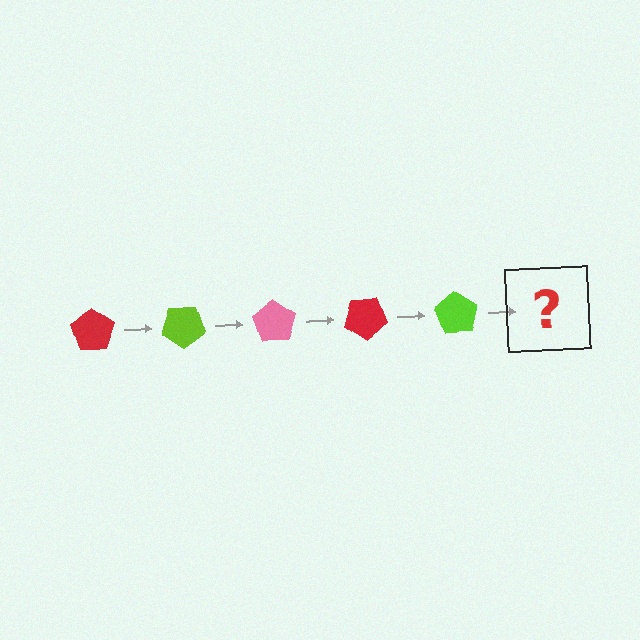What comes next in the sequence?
The next element should be a pink pentagon, rotated 175 degrees from the start.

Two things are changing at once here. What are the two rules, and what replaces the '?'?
The two rules are that it rotates 35 degrees each step and the color cycles through red, lime, and pink. The '?' should be a pink pentagon, rotated 175 degrees from the start.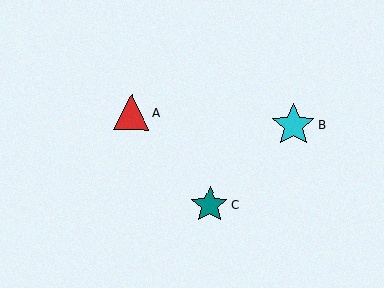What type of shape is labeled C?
Shape C is a teal star.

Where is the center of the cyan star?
The center of the cyan star is at (293, 125).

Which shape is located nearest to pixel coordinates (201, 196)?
The teal star (labeled C) at (210, 205) is nearest to that location.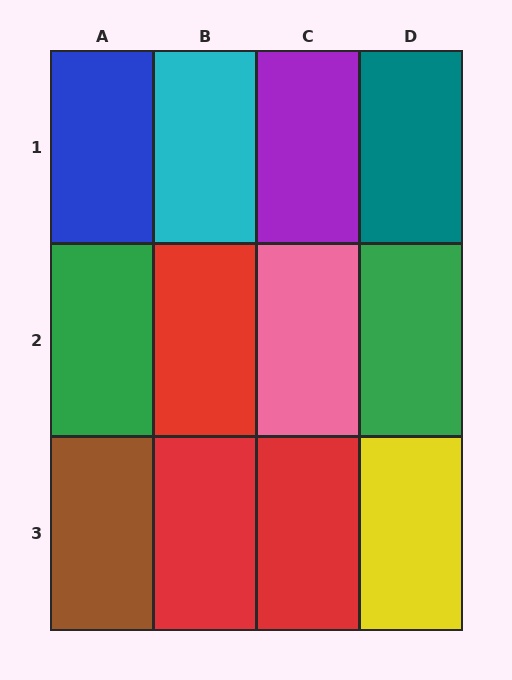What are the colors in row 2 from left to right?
Green, red, pink, green.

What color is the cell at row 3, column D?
Yellow.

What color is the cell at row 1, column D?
Teal.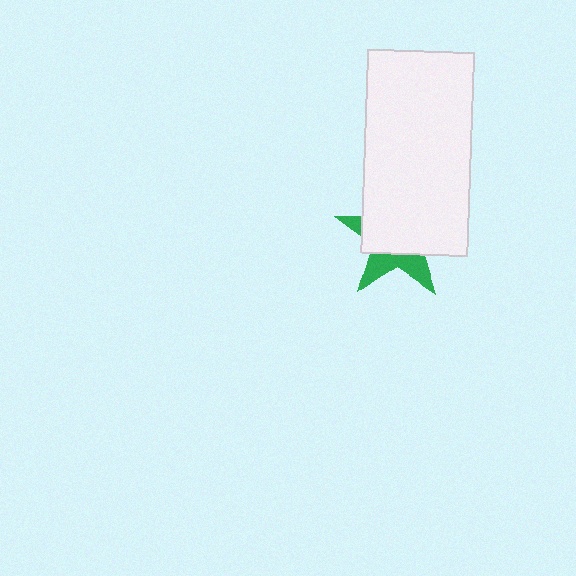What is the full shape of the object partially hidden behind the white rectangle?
The partially hidden object is a green star.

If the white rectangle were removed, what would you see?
You would see the complete green star.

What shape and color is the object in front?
The object in front is a white rectangle.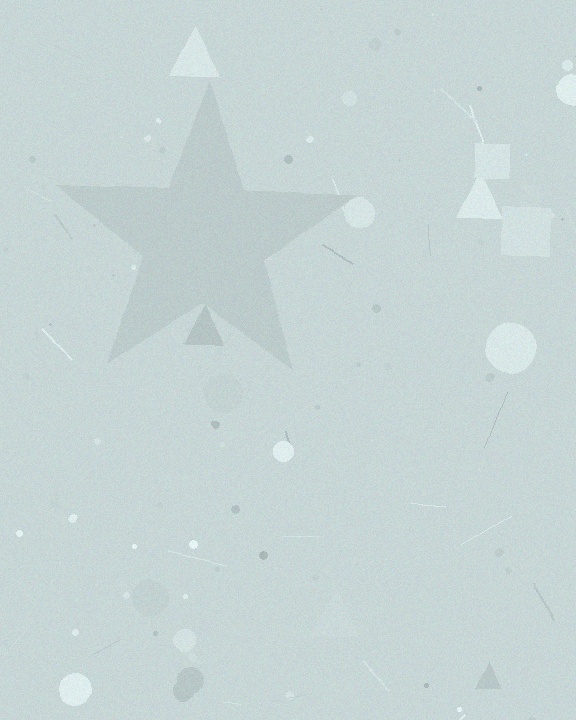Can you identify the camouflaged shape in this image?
The camouflaged shape is a star.